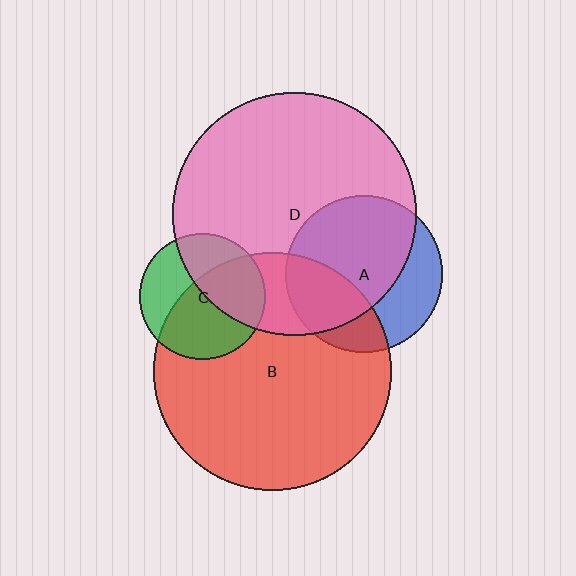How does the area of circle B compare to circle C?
Approximately 3.6 times.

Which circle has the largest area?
Circle D (pink).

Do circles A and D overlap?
Yes.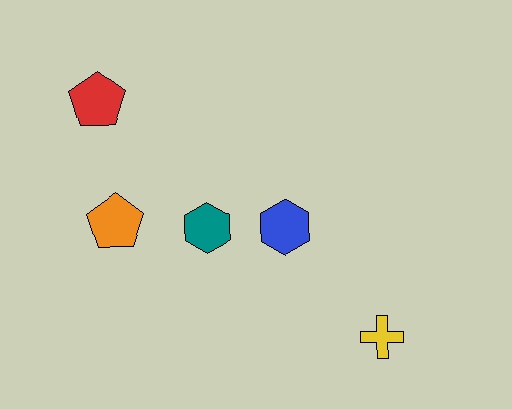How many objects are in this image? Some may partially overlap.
There are 5 objects.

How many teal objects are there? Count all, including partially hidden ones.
There is 1 teal object.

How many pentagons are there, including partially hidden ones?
There are 2 pentagons.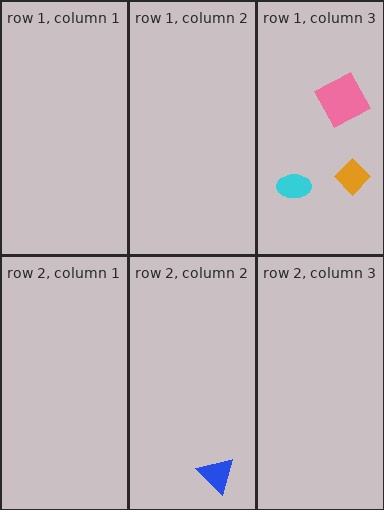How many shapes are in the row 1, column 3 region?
3.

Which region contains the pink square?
The row 1, column 3 region.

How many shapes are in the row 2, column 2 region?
1.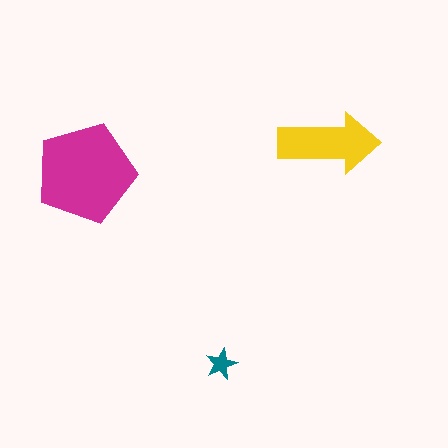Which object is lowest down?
The teal star is bottommost.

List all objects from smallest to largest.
The teal star, the yellow arrow, the magenta pentagon.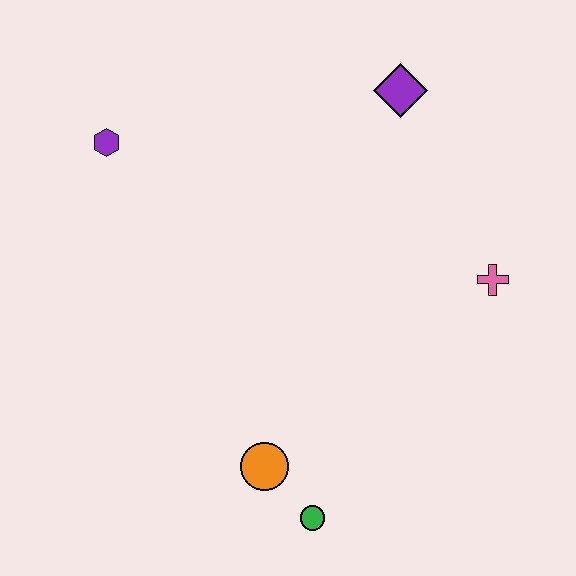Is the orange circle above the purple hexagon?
No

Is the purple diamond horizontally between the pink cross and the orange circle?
Yes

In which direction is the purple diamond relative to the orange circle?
The purple diamond is above the orange circle.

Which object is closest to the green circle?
The orange circle is closest to the green circle.